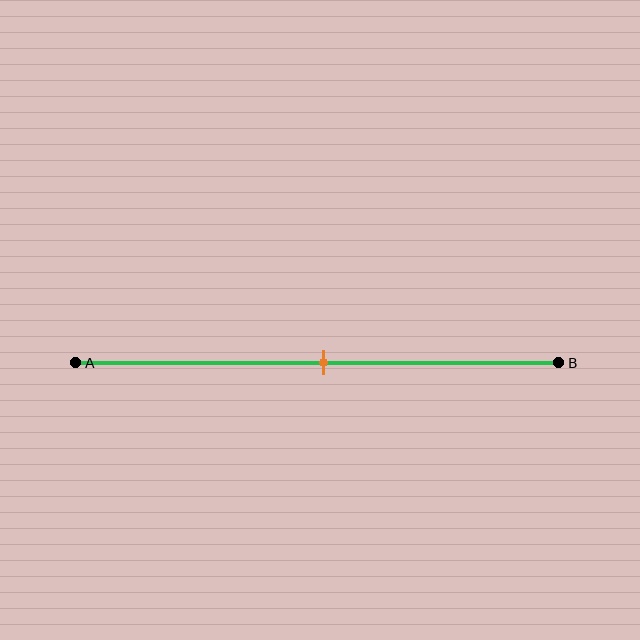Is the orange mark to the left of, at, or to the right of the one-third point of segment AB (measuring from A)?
The orange mark is to the right of the one-third point of segment AB.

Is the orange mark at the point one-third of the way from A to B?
No, the mark is at about 50% from A, not at the 33% one-third point.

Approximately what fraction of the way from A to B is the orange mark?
The orange mark is approximately 50% of the way from A to B.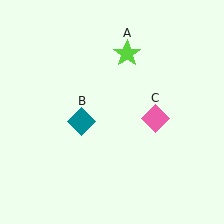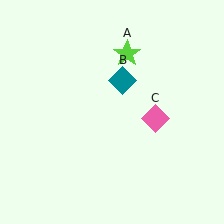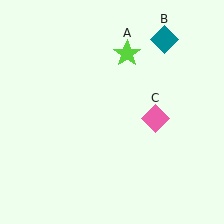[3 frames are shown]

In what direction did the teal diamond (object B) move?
The teal diamond (object B) moved up and to the right.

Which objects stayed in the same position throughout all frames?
Lime star (object A) and pink diamond (object C) remained stationary.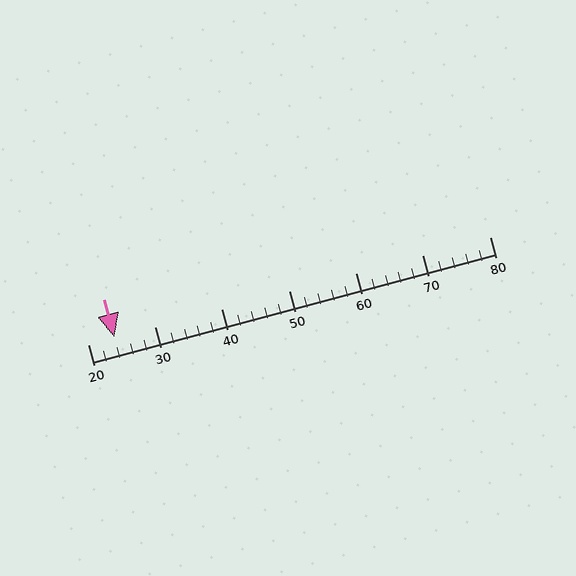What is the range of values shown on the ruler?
The ruler shows values from 20 to 80.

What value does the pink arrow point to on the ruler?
The pink arrow points to approximately 24.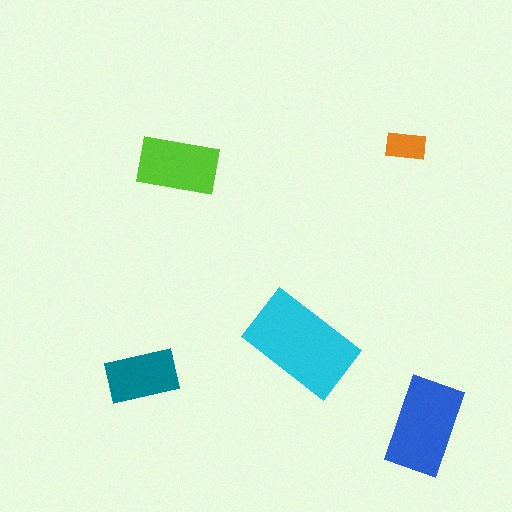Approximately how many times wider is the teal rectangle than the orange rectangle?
About 2 times wider.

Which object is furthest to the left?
The teal rectangle is leftmost.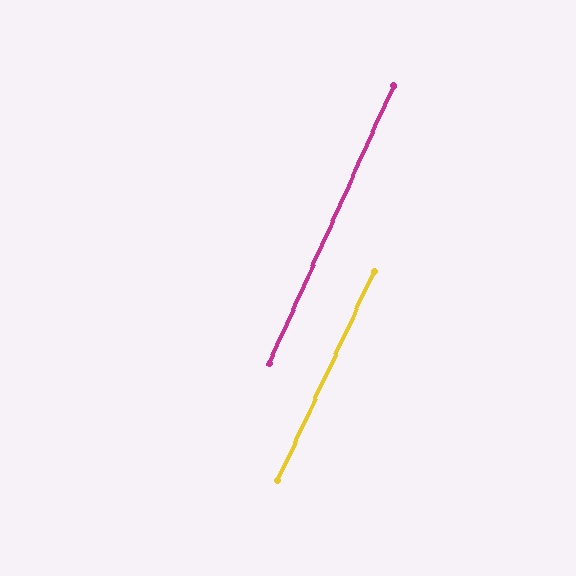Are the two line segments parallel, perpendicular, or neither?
Parallel — their directions differ by only 0.5°.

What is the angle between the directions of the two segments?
Approximately 1 degree.